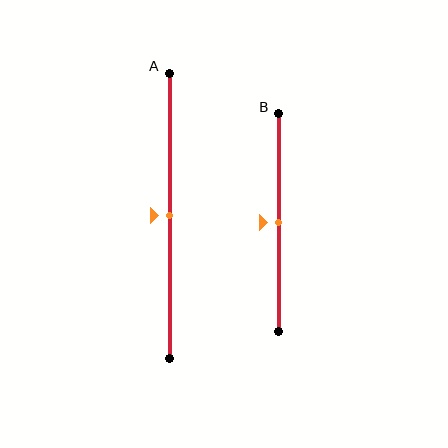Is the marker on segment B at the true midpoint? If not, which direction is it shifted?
Yes, the marker on segment B is at the true midpoint.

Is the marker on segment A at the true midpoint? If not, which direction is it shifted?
Yes, the marker on segment A is at the true midpoint.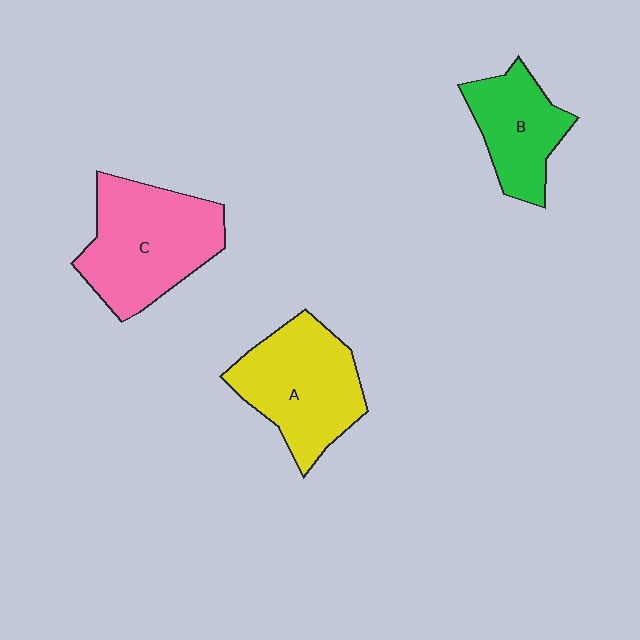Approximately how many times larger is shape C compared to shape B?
Approximately 1.5 times.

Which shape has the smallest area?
Shape B (green).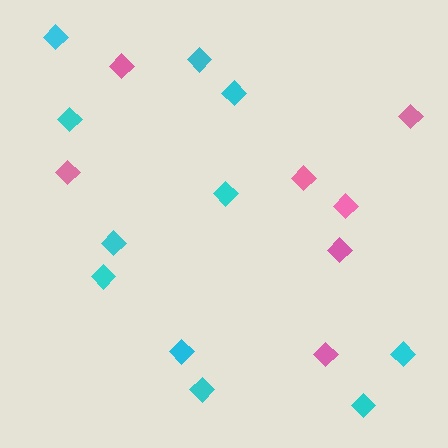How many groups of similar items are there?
There are 2 groups: one group of cyan diamonds (11) and one group of pink diamonds (7).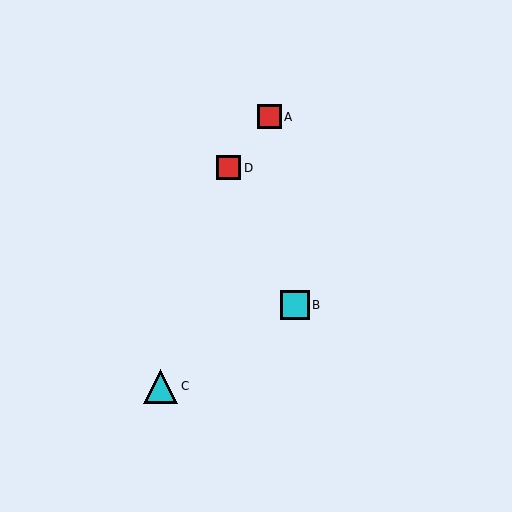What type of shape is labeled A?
Shape A is a red square.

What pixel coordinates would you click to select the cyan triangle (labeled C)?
Click at (161, 386) to select the cyan triangle C.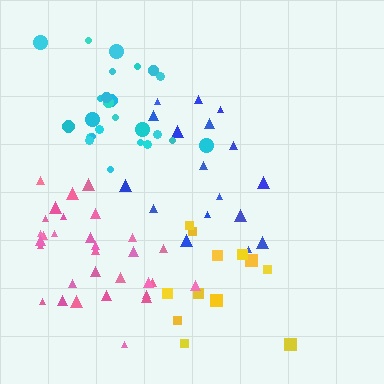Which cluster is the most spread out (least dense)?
Yellow.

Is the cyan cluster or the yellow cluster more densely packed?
Cyan.